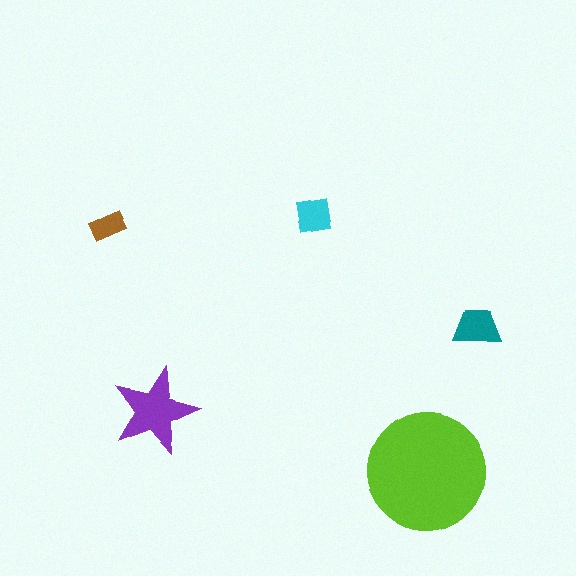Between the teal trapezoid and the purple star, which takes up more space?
The purple star.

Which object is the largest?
The lime circle.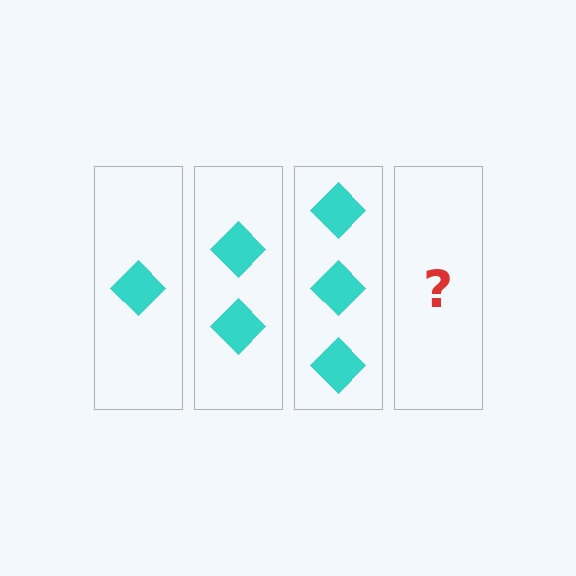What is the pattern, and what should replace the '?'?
The pattern is that each step adds one more diamond. The '?' should be 4 diamonds.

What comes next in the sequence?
The next element should be 4 diamonds.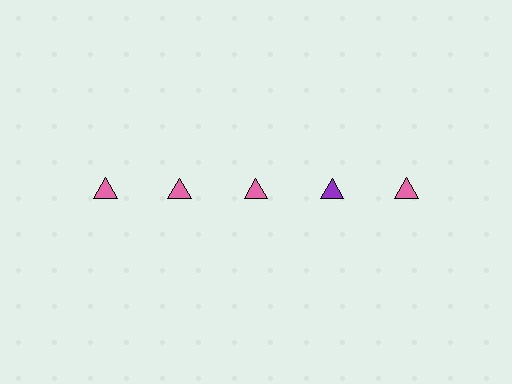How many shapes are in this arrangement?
There are 5 shapes arranged in a grid pattern.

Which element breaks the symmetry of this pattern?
The purple triangle in the top row, second from right column breaks the symmetry. All other shapes are pink triangles.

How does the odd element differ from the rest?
It has a different color: purple instead of pink.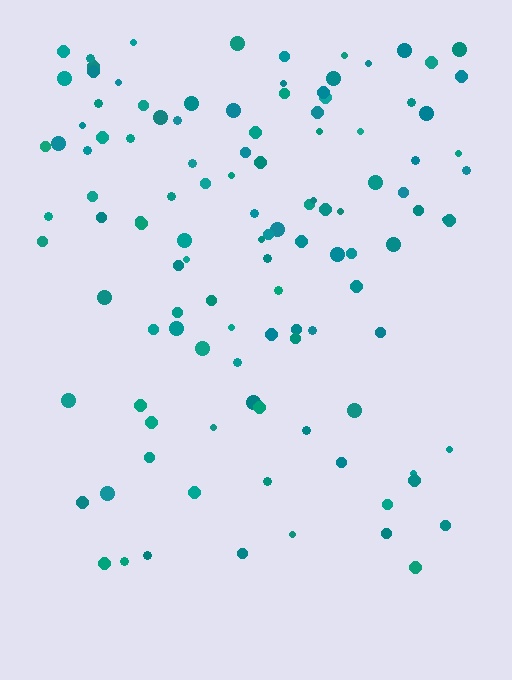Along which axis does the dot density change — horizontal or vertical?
Vertical.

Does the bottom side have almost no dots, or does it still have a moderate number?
Still a moderate number, just noticeably fewer than the top.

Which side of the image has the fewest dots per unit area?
The bottom.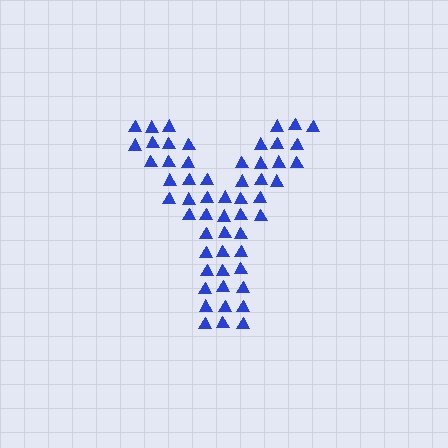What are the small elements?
The small elements are triangles.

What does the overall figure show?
The overall figure shows the letter Y.